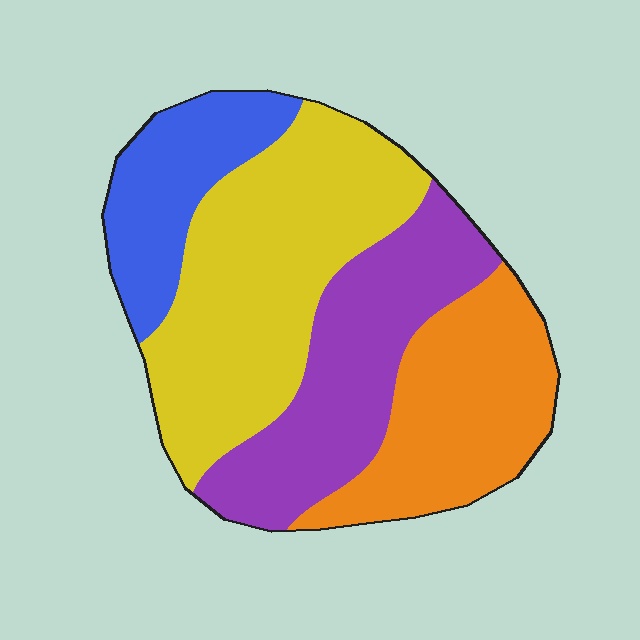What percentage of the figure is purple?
Purple takes up between a sixth and a third of the figure.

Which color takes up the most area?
Yellow, at roughly 35%.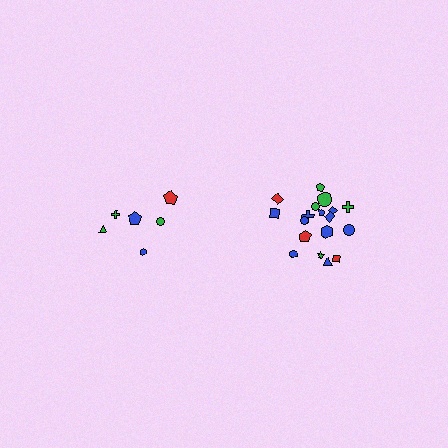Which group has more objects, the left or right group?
The right group.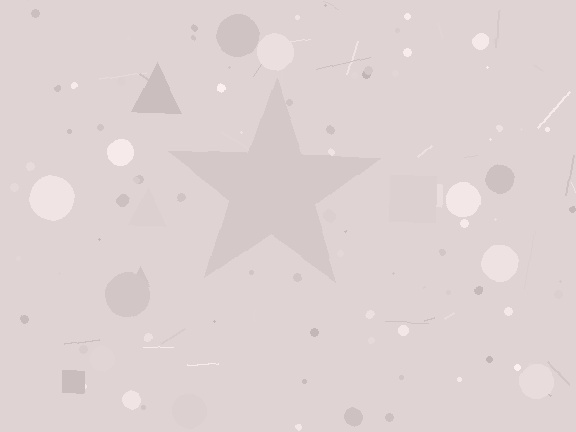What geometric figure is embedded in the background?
A star is embedded in the background.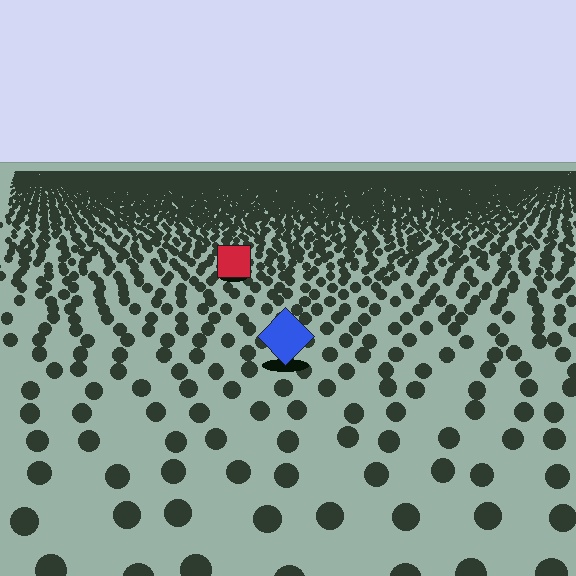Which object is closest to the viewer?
The blue diamond is closest. The texture marks near it are larger and more spread out.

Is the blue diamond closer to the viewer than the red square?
Yes. The blue diamond is closer — you can tell from the texture gradient: the ground texture is coarser near it.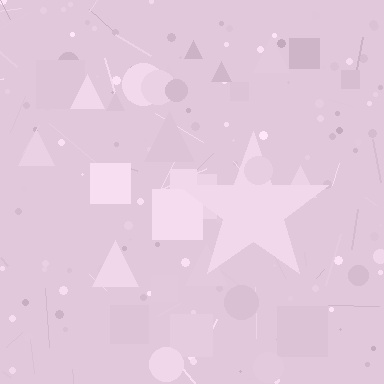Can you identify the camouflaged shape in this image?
The camouflaged shape is a star.